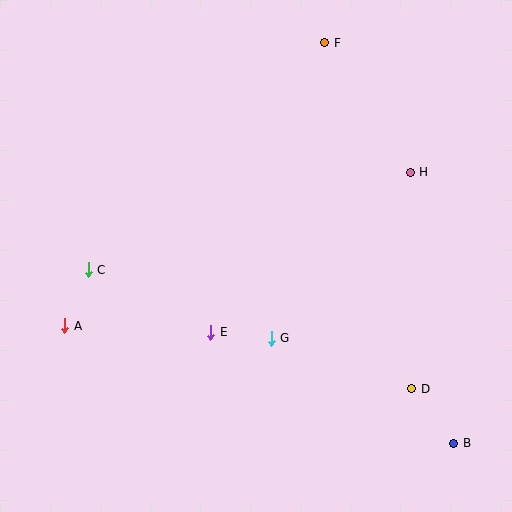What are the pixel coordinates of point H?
Point H is at (410, 172).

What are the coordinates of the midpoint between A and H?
The midpoint between A and H is at (237, 249).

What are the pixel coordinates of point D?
Point D is at (412, 389).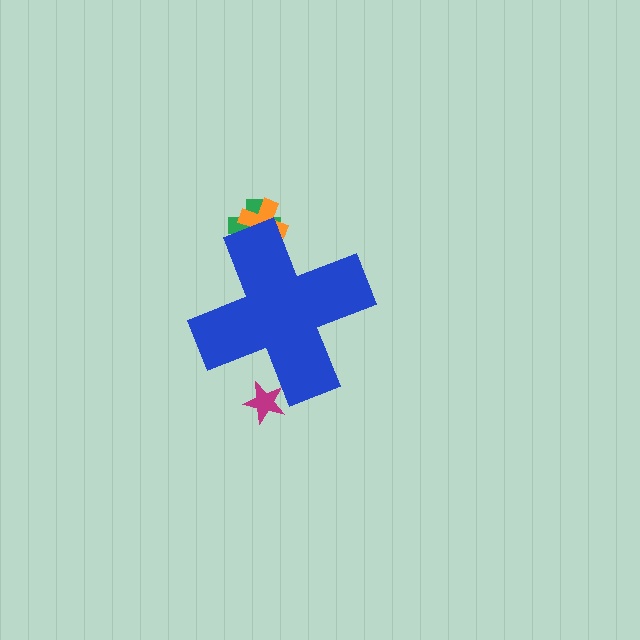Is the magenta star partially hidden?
Yes, the magenta star is partially hidden behind the blue cross.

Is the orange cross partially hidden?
Yes, the orange cross is partially hidden behind the blue cross.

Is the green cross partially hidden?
Yes, the green cross is partially hidden behind the blue cross.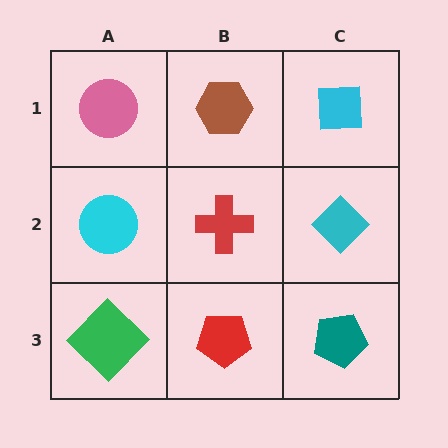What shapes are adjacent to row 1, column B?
A red cross (row 2, column B), a pink circle (row 1, column A), a cyan square (row 1, column C).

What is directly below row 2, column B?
A red pentagon.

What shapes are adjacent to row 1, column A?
A cyan circle (row 2, column A), a brown hexagon (row 1, column B).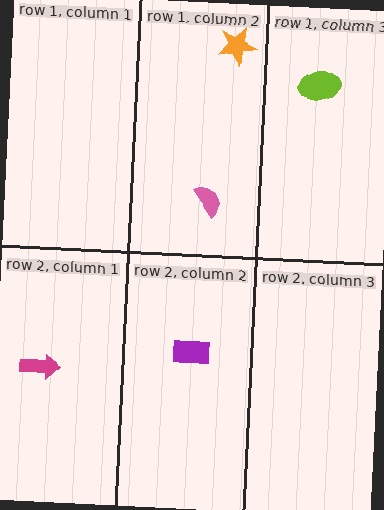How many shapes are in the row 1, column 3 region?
1.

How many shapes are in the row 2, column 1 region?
1.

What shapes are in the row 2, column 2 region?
The purple rectangle.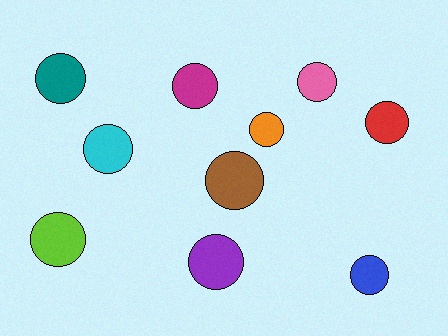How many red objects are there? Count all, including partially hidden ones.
There is 1 red object.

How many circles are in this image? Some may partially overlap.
There are 10 circles.